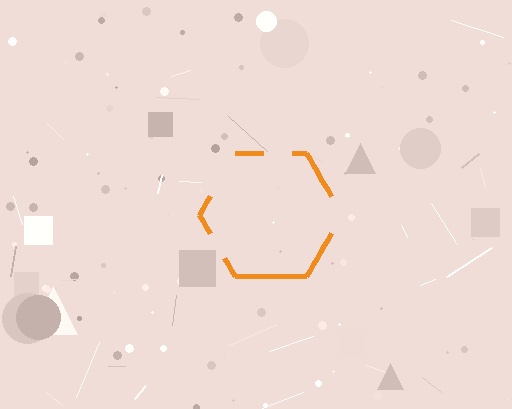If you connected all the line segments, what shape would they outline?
They would outline a hexagon.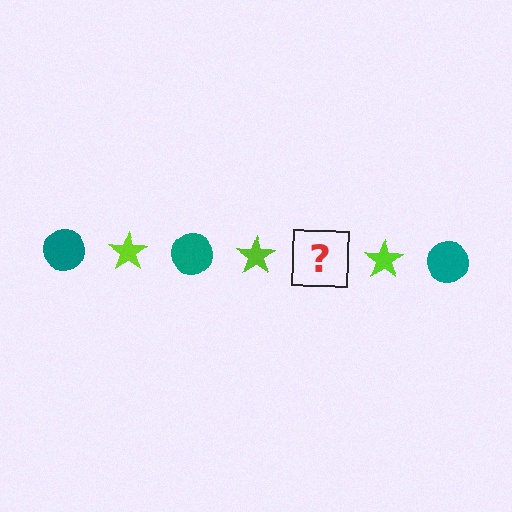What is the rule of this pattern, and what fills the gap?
The rule is that the pattern alternates between teal circle and lime star. The gap should be filled with a teal circle.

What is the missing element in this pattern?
The missing element is a teal circle.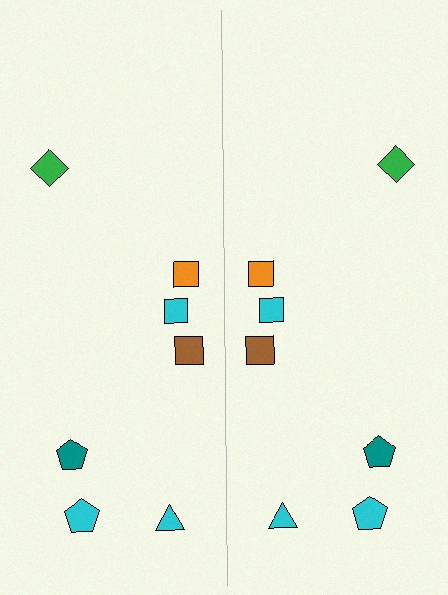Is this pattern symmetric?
Yes, this pattern has bilateral (reflection) symmetry.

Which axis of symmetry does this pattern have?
The pattern has a vertical axis of symmetry running through the center of the image.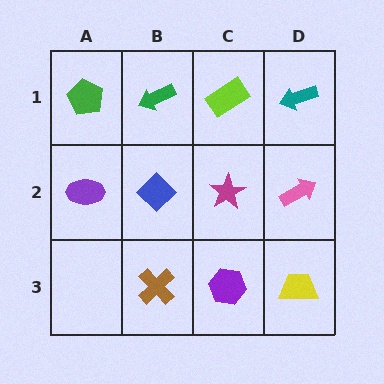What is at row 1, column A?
A green pentagon.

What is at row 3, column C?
A purple hexagon.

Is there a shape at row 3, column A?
No, that cell is empty.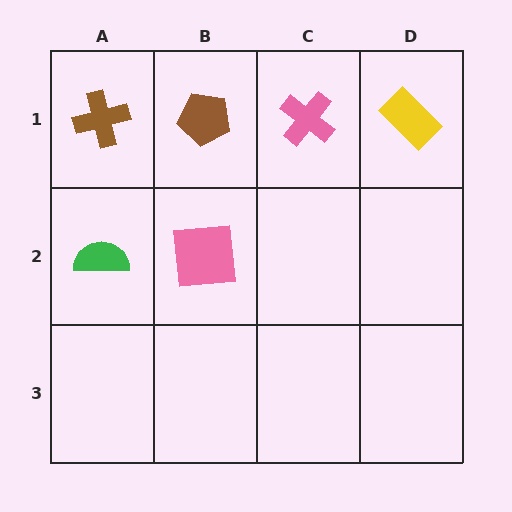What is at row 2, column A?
A green semicircle.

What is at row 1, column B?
A brown pentagon.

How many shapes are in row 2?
2 shapes.